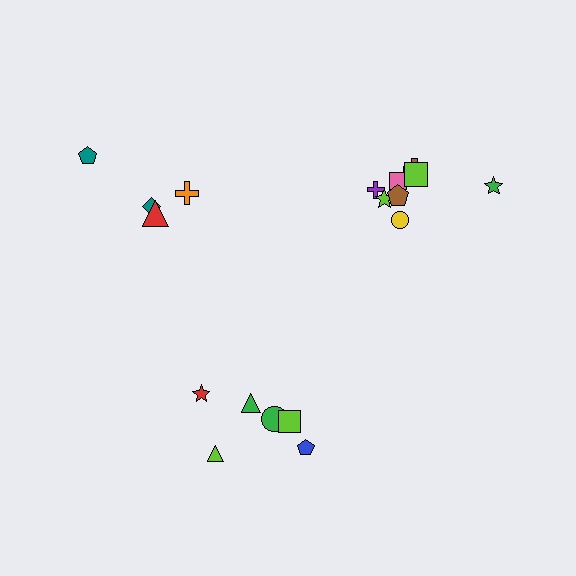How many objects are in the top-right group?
There are 8 objects.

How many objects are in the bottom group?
There are 6 objects.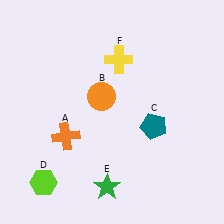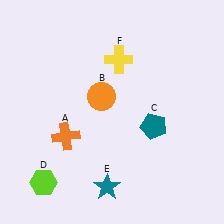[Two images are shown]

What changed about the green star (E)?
In Image 1, E is green. In Image 2, it changed to teal.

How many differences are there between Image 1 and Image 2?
There is 1 difference between the two images.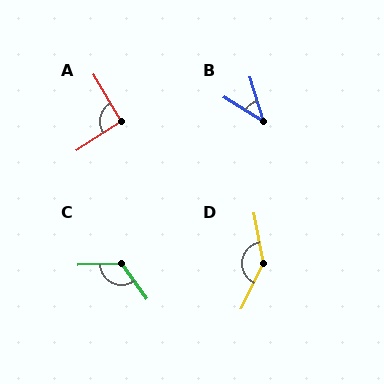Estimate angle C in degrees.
Approximately 124 degrees.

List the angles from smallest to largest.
B (41°), A (92°), C (124°), D (144°).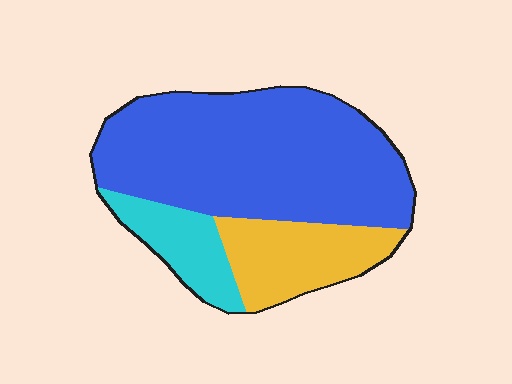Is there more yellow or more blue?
Blue.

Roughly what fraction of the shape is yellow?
Yellow takes up less than a quarter of the shape.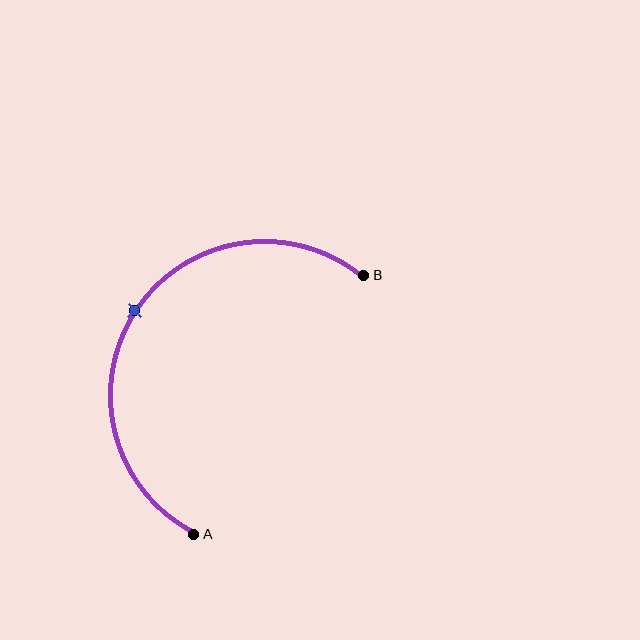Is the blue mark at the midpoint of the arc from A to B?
Yes. The blue mark lies on the arc at equal arc-length from both A and B — it is the arc midpoint.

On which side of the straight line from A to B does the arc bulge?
The arc bulges to the left of the straight line connecting A and B.